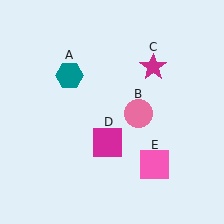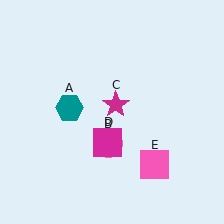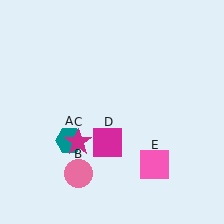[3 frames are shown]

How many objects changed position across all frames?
3 objects changed position: teal hexagon (object A), pink circle (object B), magenta star (object C).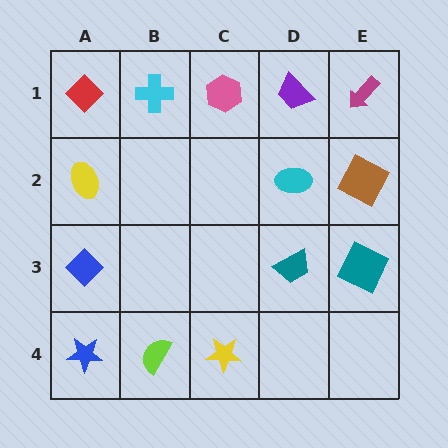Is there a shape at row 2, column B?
No, that cell is empty.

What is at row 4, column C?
A yellow star.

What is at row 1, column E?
A magenta arrow.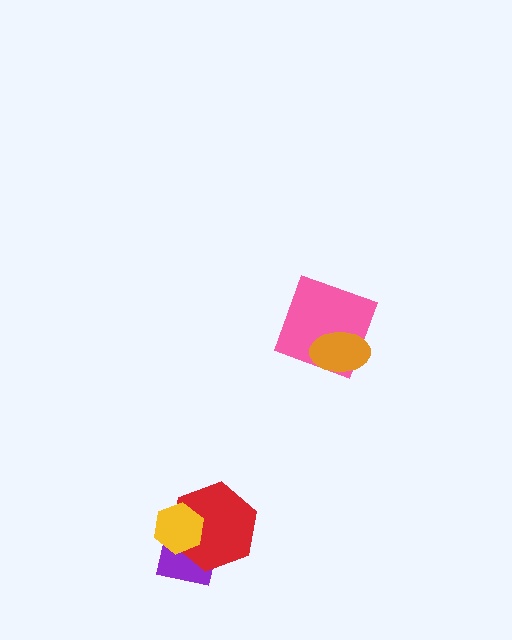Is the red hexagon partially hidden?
Yes, it is partially covered by another shape.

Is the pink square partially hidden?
Yes, it is partially covered by another shape.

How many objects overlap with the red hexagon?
2 objects overlap with the red hexagon.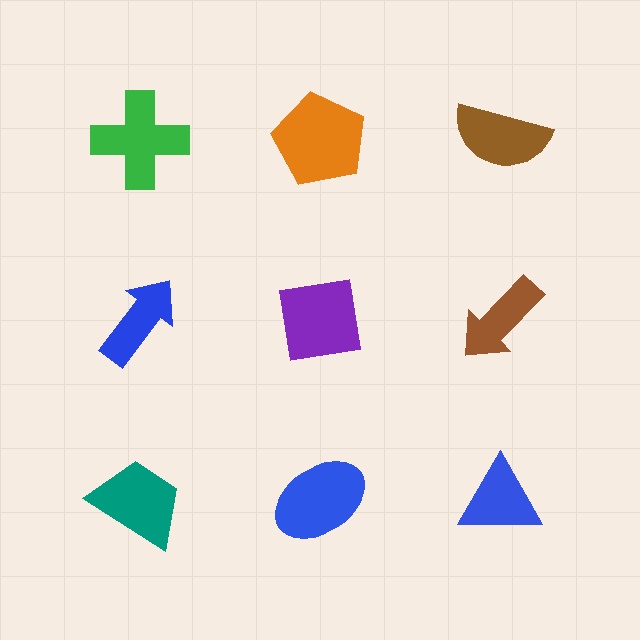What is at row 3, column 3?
A blue triangle.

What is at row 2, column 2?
A purple square.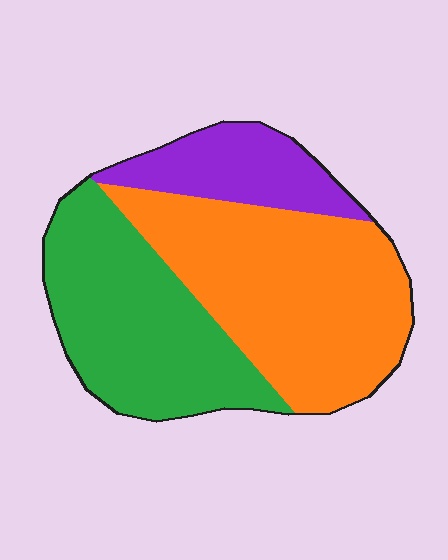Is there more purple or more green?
Green.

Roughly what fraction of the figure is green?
Green takes up between a quarter and a half of the figure.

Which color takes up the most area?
Orange, at roughly 45%.